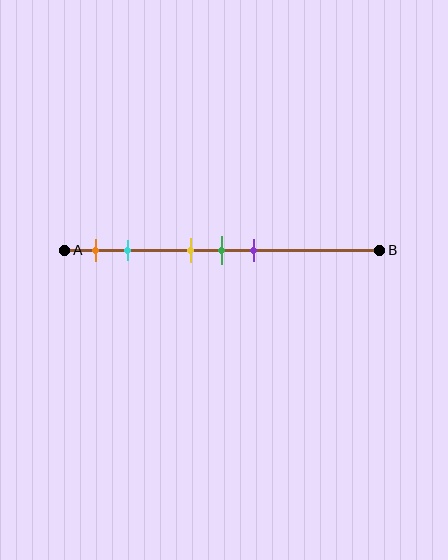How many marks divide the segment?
There are 5 marks dividing the segment.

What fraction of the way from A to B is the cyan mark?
The cyan mark is approximately 20% (0.2) of the way from A to B.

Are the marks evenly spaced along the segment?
No, the marks are not evenly spaced.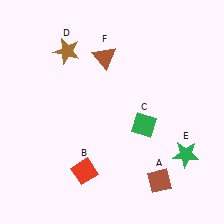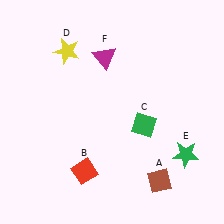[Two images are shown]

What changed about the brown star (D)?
In Image 1, D is brown. In Image 2, it changed to yellow.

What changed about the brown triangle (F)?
In Image 1, F is brown. In Image 2, it changed to magenta.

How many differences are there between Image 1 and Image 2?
There are 2 differences between the two images.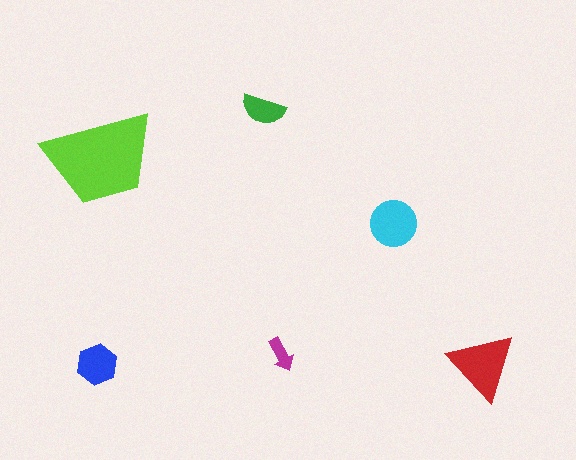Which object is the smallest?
The magenta arrow.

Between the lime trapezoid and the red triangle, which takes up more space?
The lime trapezoid.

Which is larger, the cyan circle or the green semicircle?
The cyan circle.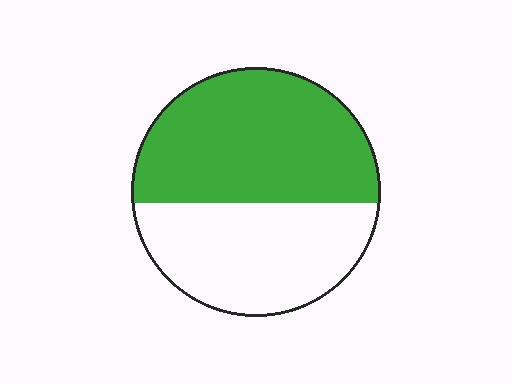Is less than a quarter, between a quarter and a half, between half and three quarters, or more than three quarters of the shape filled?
Between half and three quarters.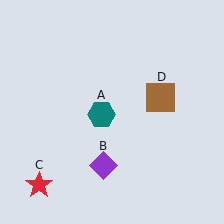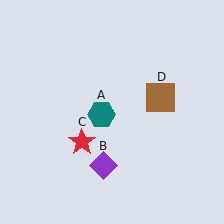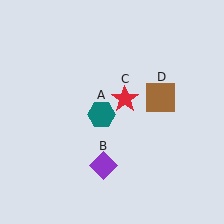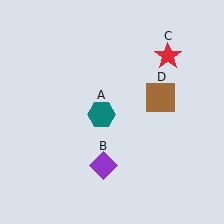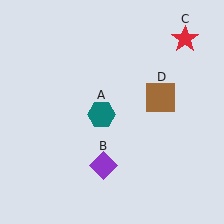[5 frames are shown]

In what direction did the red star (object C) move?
The red star (object C) moved up and to the right.